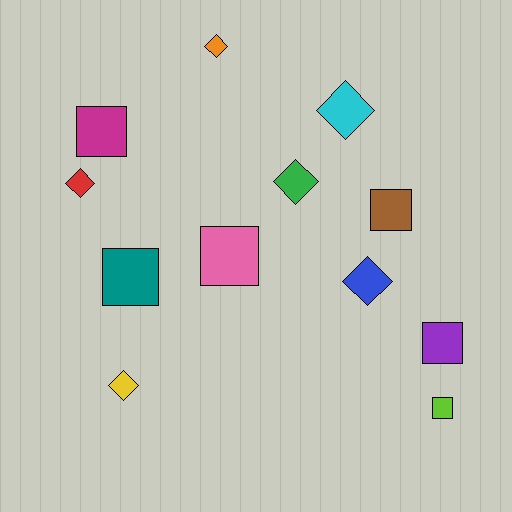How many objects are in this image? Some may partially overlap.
There are 12 objects.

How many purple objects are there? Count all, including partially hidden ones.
There is 1 purple object.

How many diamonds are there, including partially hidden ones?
There are 6 diamonds.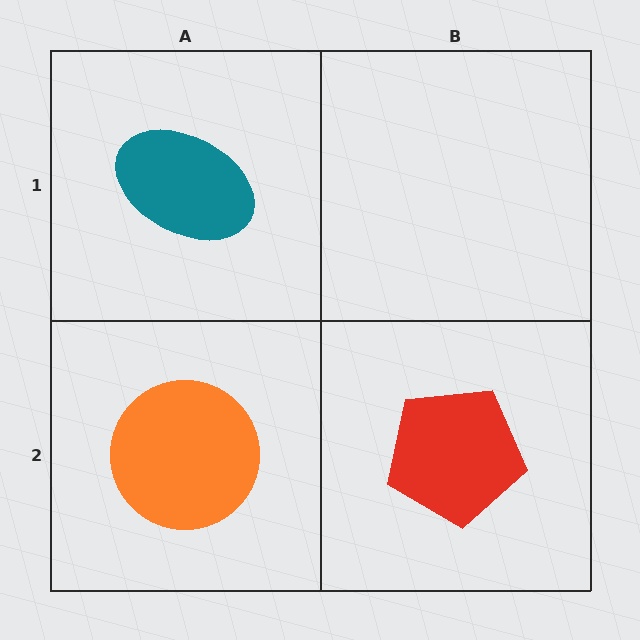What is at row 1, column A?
A teal ellipse.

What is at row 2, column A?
An orange circle.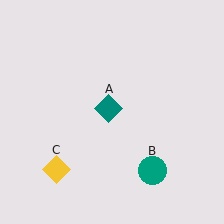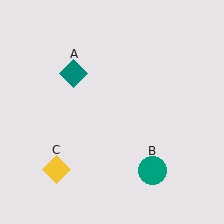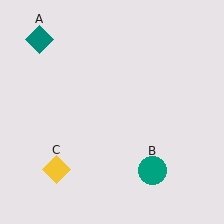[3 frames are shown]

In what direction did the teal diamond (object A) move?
The teal diamond (object A) moved up and to the left.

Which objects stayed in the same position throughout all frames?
Teal circle (object B) and yellow diamond (object C) remained stationary.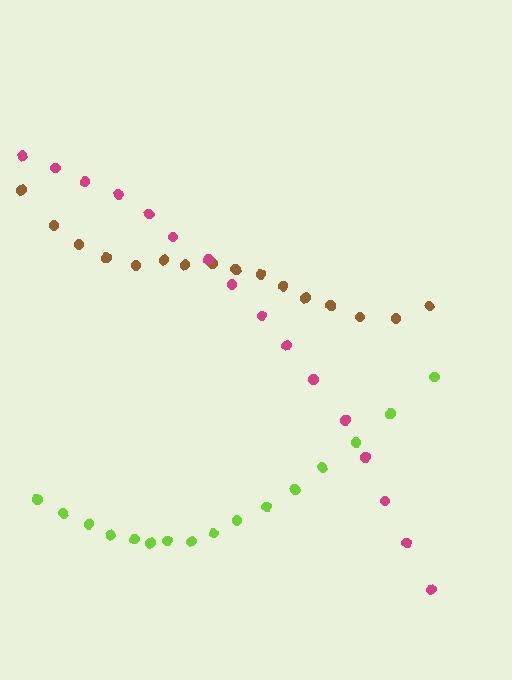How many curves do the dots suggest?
There are 3 distinct paths.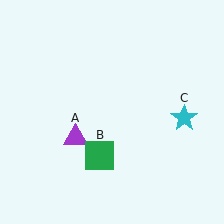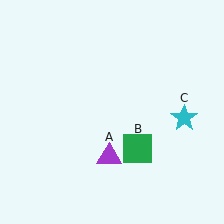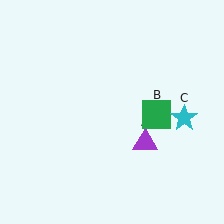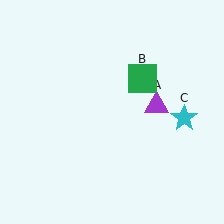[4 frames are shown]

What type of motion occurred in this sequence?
The purple triangle (object A), green square (object B) rotated counterclockwise around the center of the scene.